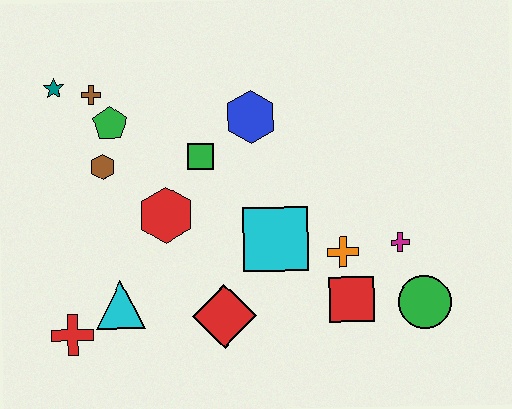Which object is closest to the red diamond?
The cyan square is closest to the red diamond.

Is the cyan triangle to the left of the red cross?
No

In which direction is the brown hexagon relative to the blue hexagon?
The brown hexagon is to the left of the blue hexagon.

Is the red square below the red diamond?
No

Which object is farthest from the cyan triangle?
The green circle is farthest from the cyan triangle.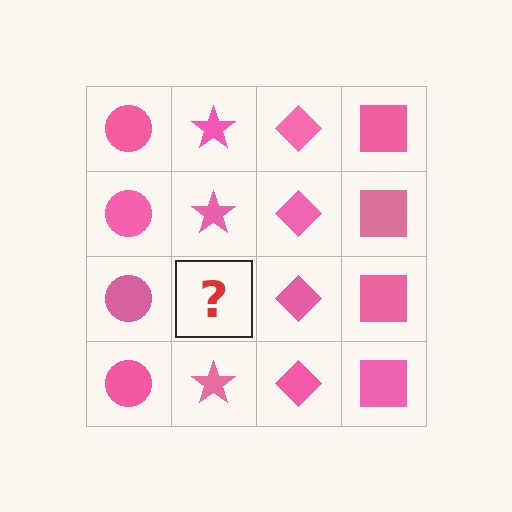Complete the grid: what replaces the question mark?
The question mark should be replaced with a pink star.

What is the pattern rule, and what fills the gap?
The rule is that each column has a consistent shape. The gap should be filled with a pink star.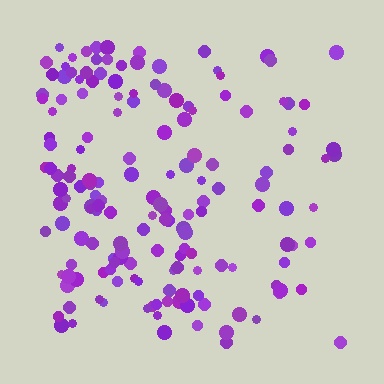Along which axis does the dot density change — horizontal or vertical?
Horizontal.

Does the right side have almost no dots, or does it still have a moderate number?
Still a moderate number, just noticeably fewer than the left.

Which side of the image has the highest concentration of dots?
The left.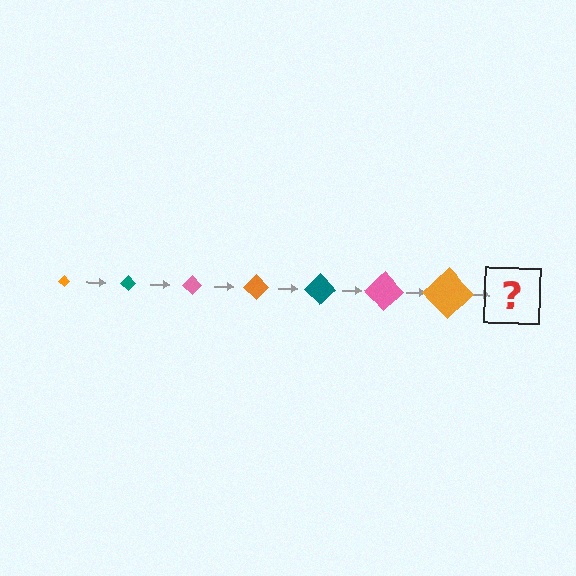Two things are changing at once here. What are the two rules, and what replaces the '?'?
The two rules are that the diamond grows larger each step and the color cycles through orange, teal, and pink. The '?' should be a teal diamond, larger than the previous one.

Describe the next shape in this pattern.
It should be a teal diamond, larger than the previous one.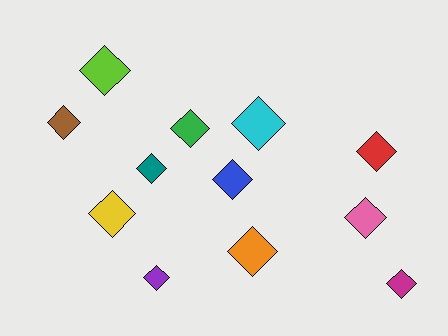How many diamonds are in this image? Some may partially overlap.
There are 12 diamonds.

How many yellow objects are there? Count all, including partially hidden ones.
There is 1 yellow object.